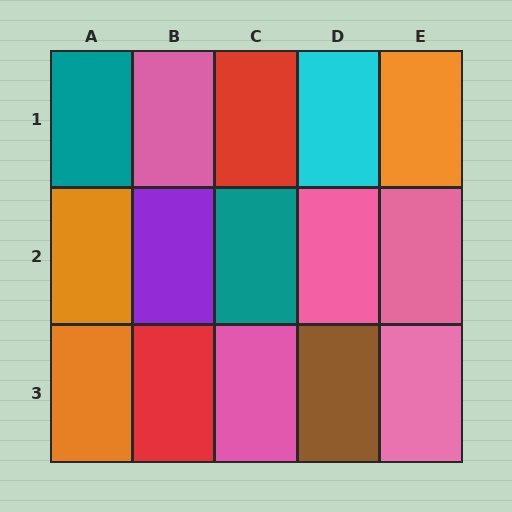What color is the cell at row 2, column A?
Orange.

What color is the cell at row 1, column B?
Pink.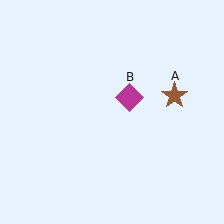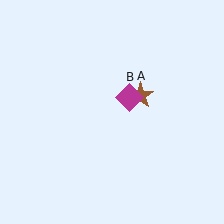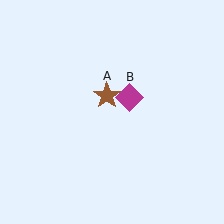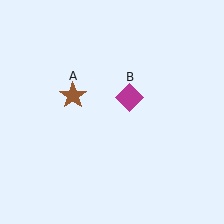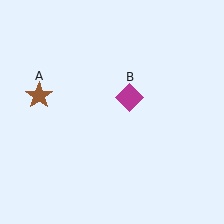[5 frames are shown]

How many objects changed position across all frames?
1 object changed position: brown star (object A).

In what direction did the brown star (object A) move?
The brown star (object A) moved left.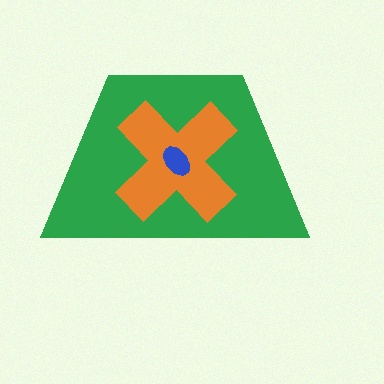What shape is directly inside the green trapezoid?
The orange cross.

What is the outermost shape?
The green trapezoid.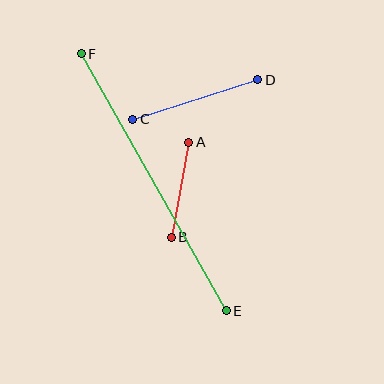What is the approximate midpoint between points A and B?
The midpoint is at approximately (180, 190) pixels.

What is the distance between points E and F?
The distance is approximately 295 pixels.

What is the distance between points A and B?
The distance is approximately 96 pixels.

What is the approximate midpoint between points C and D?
The midpoint is at approximately (195, 100) pixels.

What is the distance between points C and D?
The distance is approximately 131 pixels.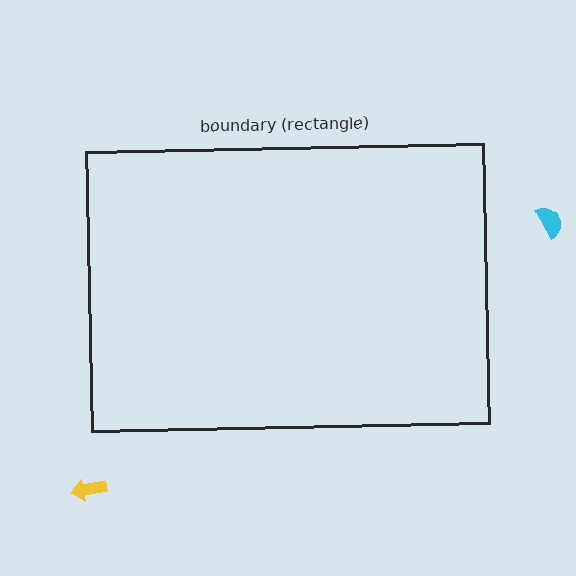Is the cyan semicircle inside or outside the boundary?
Outside.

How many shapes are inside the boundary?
0 inside, 2 outside.